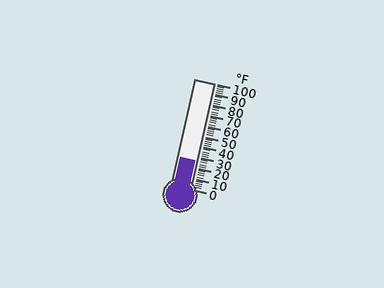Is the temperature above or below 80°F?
The temperature is below 80°F.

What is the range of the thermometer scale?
The thermometer scale ranges from 0°F to 100°F.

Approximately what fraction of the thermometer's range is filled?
The thermometer is filled to approximately 25% of its range.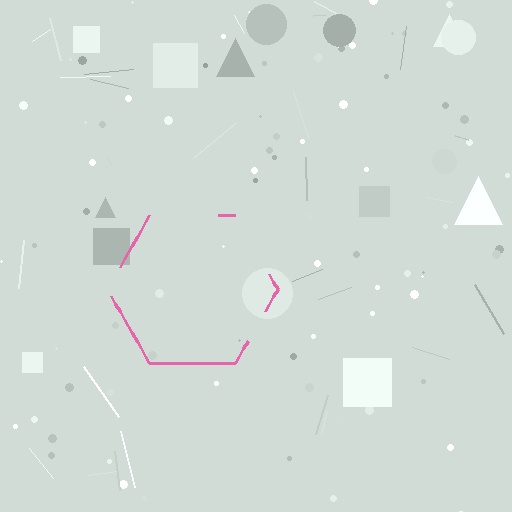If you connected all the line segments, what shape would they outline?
They would outline a hexagon.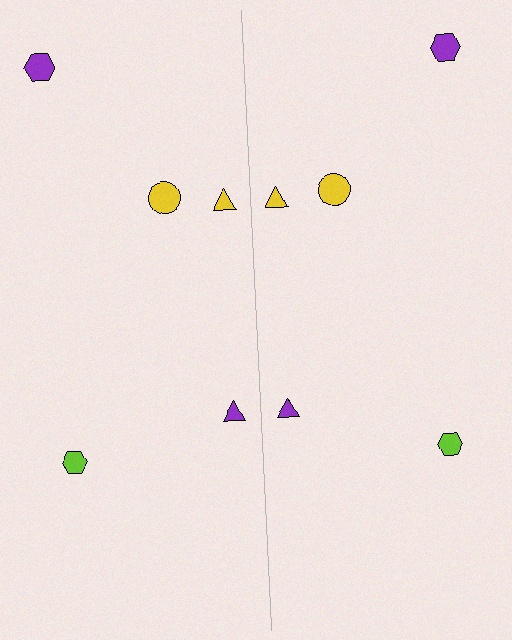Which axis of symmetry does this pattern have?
The pattern has a vertical axis of symmetry running through the center of the image.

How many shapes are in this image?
There are 10 shapes in this image.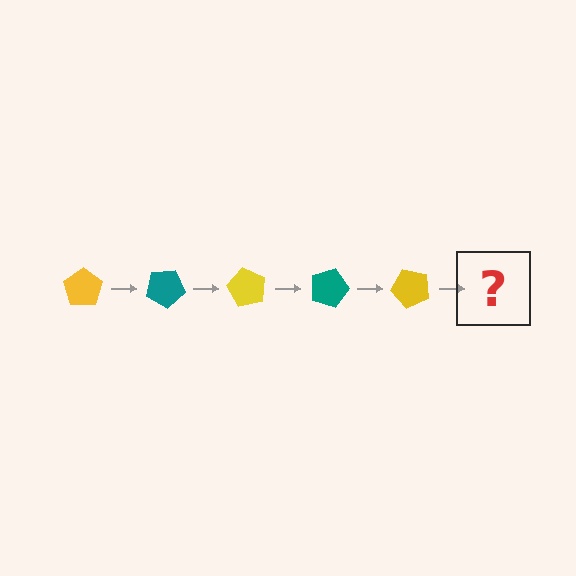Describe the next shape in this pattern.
It should be a teal pentagon, rotated 150 degrees from the start.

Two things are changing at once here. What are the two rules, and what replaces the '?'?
The two rules are that it rotates 30 degrees each step and the color cycles through yellow and teal. The '?' should be a teal pentagon, rotated 150 degrees from the start.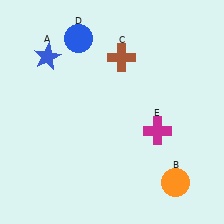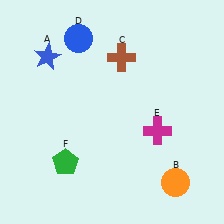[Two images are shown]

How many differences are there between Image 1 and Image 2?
There is 1 difference between the two images.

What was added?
A green pentagon (F) was added in Image 2.